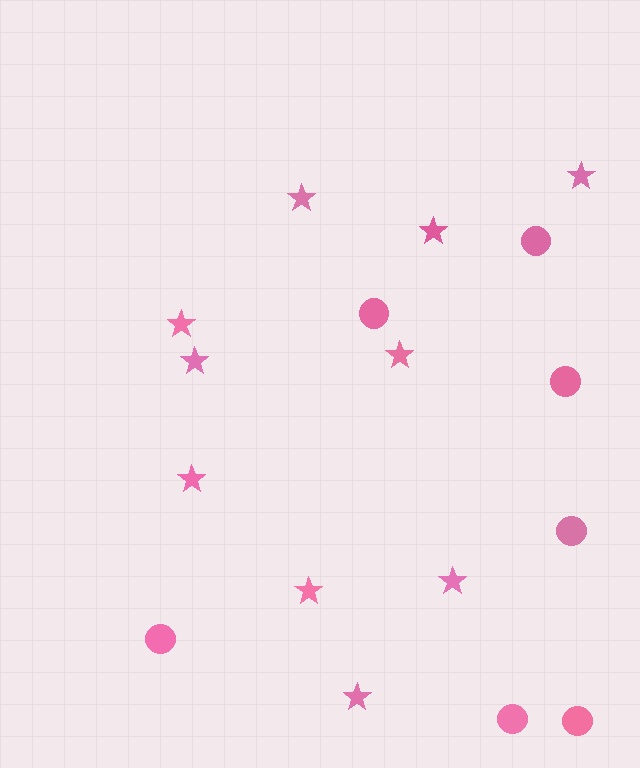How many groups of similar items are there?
There are 2 groups: one group of stars (10) and one group of circles (7).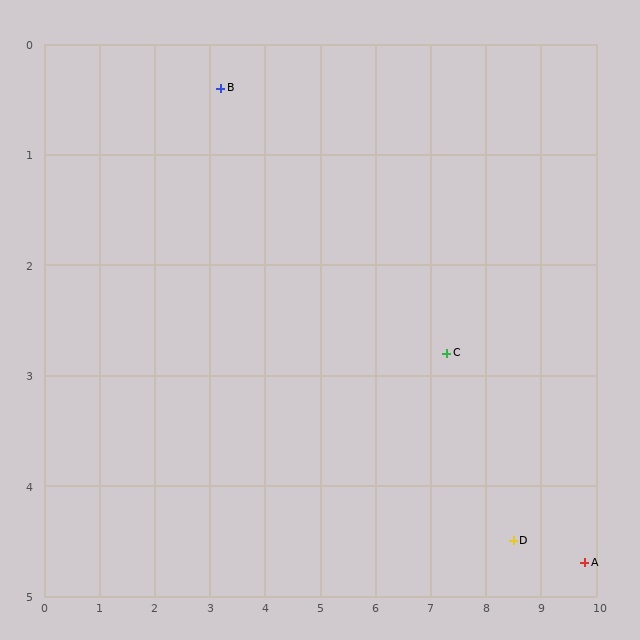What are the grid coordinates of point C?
Point C is at approximately (7.3, 2.8).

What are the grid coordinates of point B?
Point B is at approximately (3.2, 0.4).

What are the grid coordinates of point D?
Point D is at approximately (8.5, 4.5).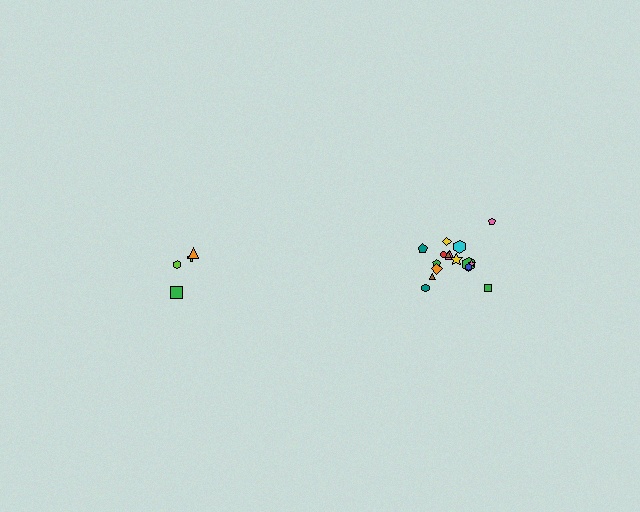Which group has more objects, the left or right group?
The right group.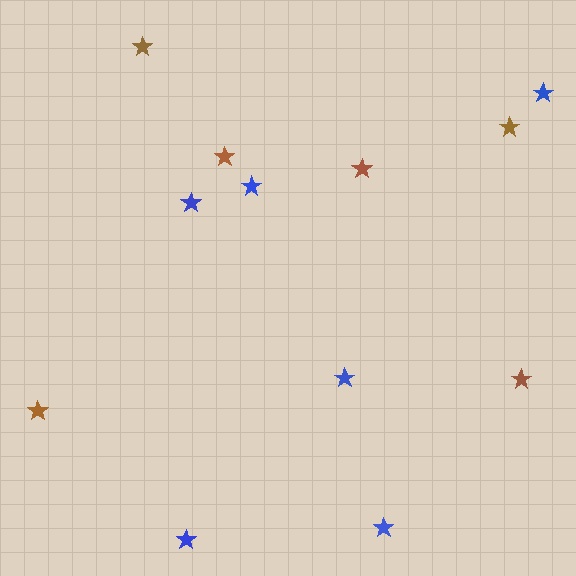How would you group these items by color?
There are 2 groups: one group of brown stars (6) and one group of blue stars (6).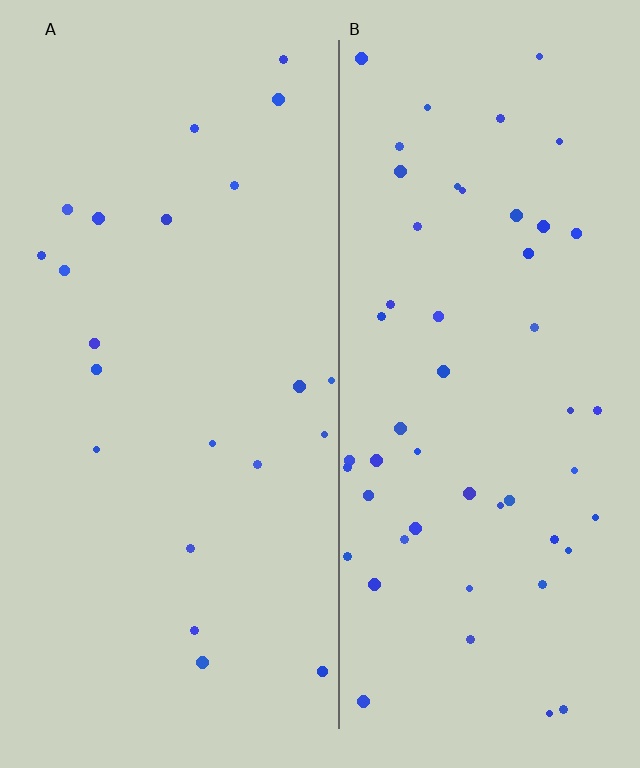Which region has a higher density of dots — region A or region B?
B (the right).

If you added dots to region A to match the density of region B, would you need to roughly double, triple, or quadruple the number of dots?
Approximately double.